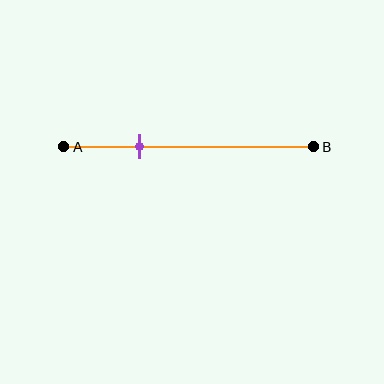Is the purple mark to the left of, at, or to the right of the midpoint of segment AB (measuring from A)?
The purple mark is to the left of the midpoint of segment AB.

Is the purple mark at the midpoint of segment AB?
No, the mark is at about 30% from A, not at the 50% midpoint.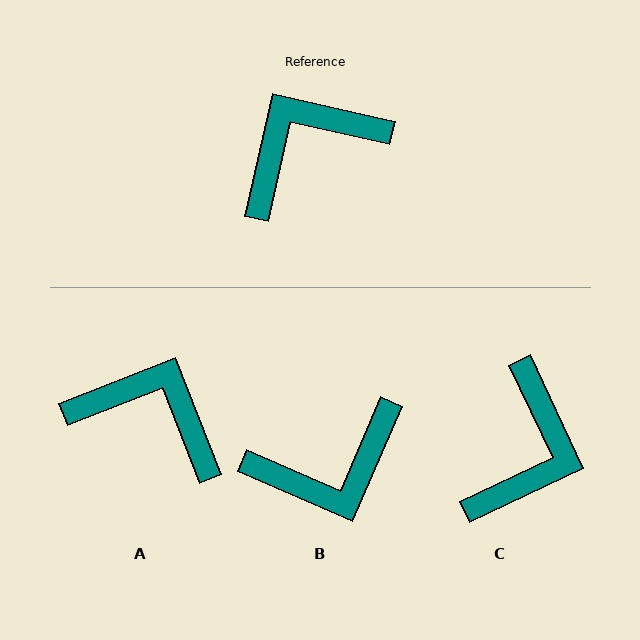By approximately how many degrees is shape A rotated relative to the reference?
Approximately 56 degrees clockwise.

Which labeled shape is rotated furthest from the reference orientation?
B, about 169 degrees away.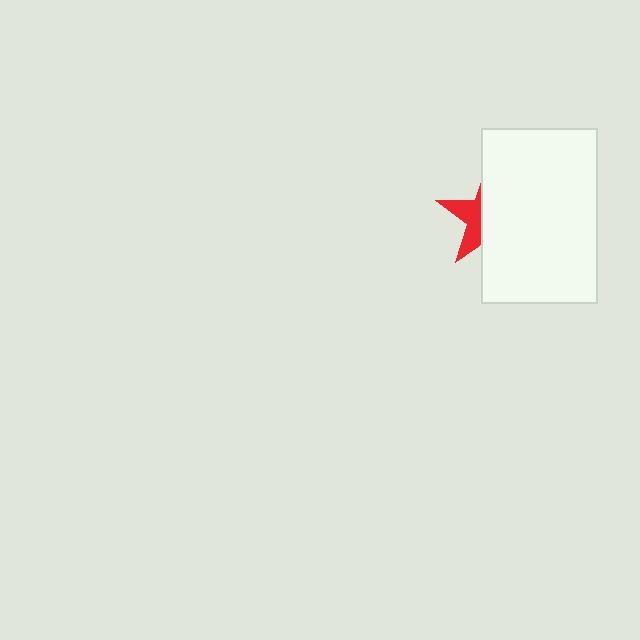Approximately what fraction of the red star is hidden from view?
Roughly 63% of the red star is hidden behind the white rectangle.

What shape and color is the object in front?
The object in front is a white rectangle.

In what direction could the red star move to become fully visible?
The red star could move left. That would shift it out from behind the white rectangle entirely.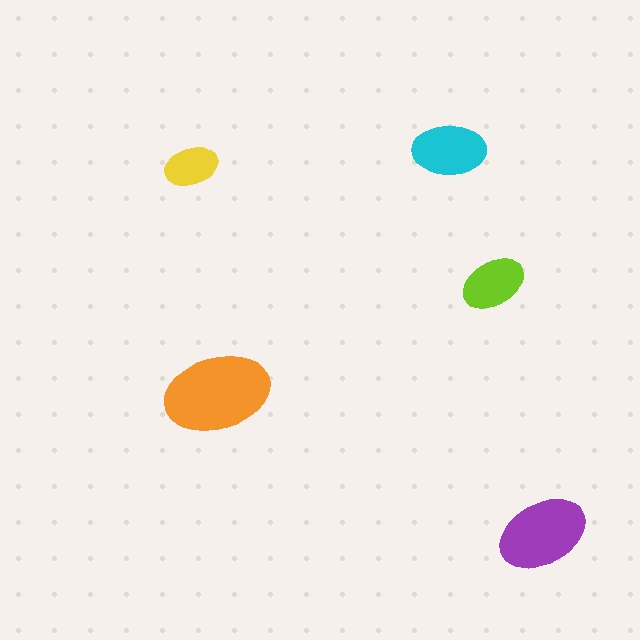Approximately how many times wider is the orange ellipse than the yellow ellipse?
About 2 times wider.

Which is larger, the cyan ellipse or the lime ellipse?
The cyan one.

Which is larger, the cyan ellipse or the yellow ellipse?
The cyan one.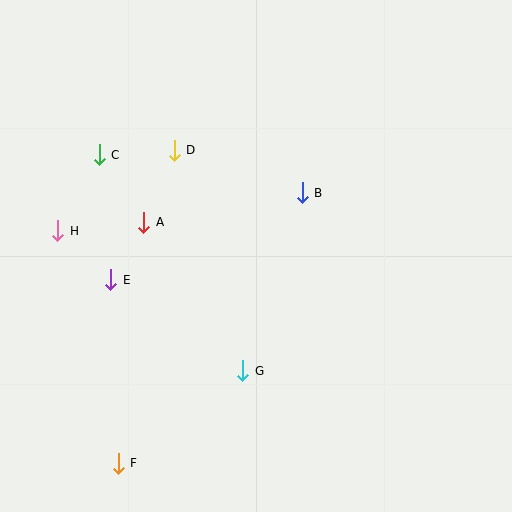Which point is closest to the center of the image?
Point B at (302, 193) is closest to the center.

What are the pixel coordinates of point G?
Point G is at (243, 371).